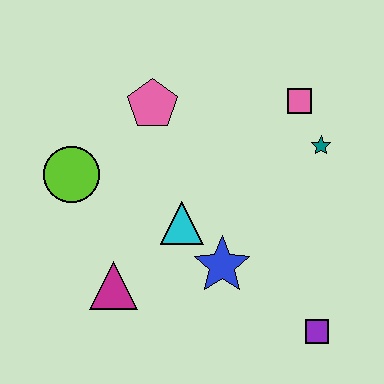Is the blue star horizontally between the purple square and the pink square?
No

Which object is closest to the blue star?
The cyan triangle is closest to the blue star.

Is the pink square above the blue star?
Yes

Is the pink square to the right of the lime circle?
Yes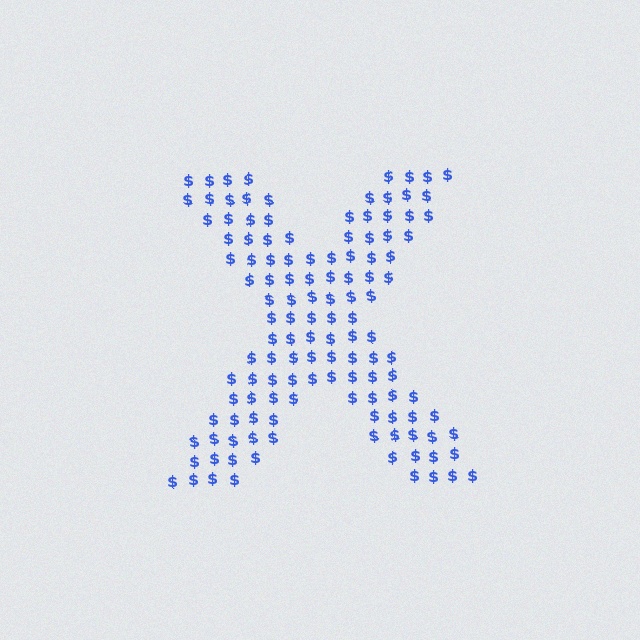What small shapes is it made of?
It is made of small dollar signs.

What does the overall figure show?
The overall figure shows the letter X.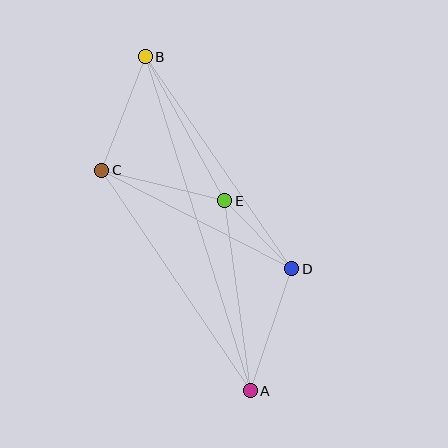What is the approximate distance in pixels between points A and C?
The distance between A and C is approximately 266 pixels.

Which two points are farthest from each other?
Points A and B are farthest from each other.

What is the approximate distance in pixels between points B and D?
The distance between B and D is approximately 257 pixels.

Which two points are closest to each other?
Points D and E are closest to each other.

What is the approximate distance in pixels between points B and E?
The distance between B and E is approximately 164 pixels.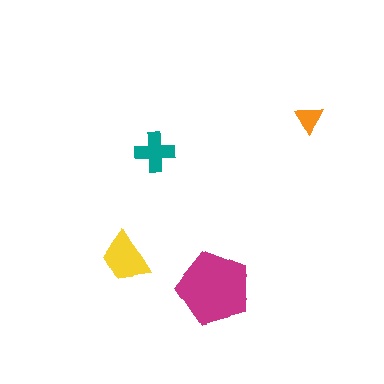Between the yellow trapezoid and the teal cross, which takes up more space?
The yellow trapezoid.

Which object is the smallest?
The orange triangle.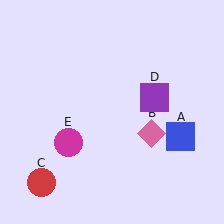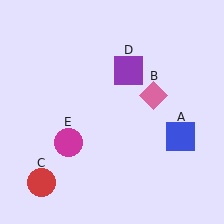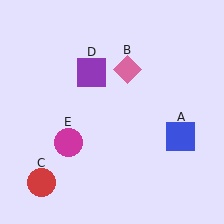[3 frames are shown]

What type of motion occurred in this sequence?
The pink diamond (object B), purple square (object D) rotated counterclockwise around the center of the scene.